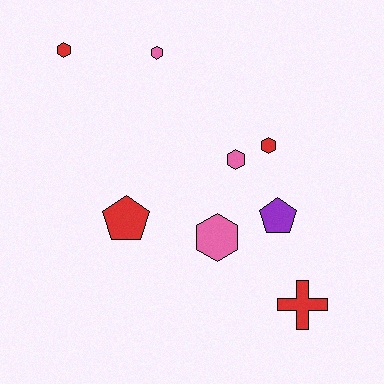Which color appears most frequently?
Red, with 4 objects.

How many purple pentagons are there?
There is 1 purple pentagon.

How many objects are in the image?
There are 8 objects.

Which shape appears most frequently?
Hexagon, with 5 objects.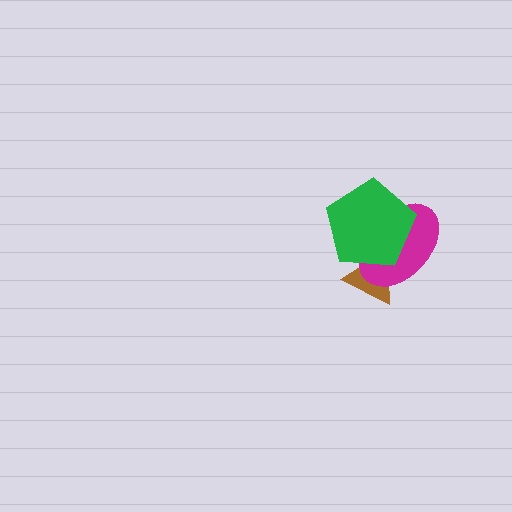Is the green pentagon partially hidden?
No, no other shape covers it.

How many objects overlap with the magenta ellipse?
2 objects overlap with the magenta ellipse.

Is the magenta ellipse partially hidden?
Yes, it is partially covered by another shape.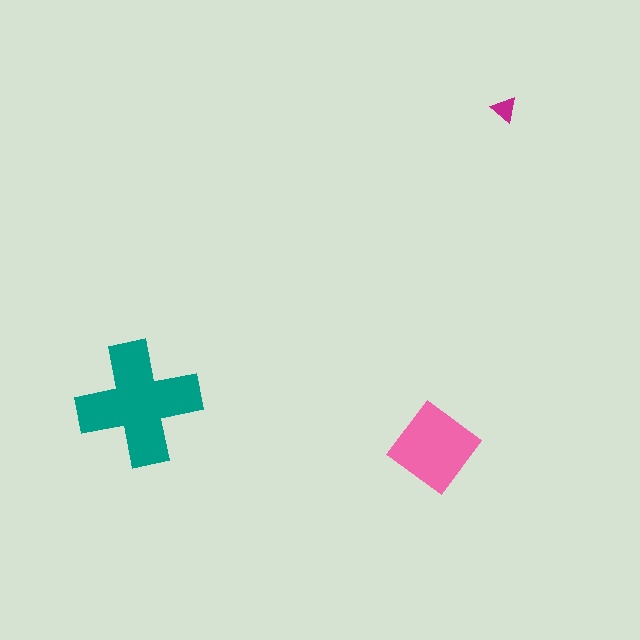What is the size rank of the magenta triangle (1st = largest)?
3rd.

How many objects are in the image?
There are 3 objects in the image.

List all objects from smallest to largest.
The magenta triangle, the pink diamond, the teal cross.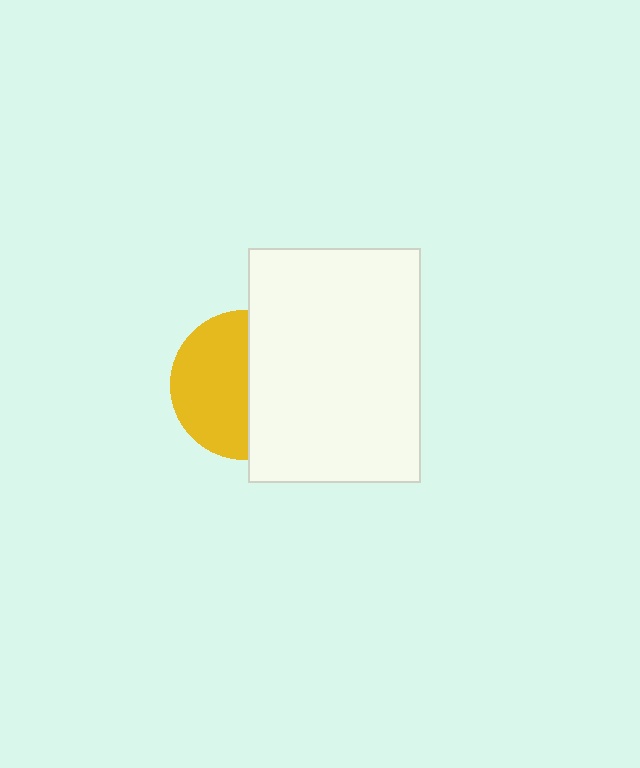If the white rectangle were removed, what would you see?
You would see the complete yellow circle.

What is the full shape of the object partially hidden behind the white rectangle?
The partially hidden object is a yellow circle.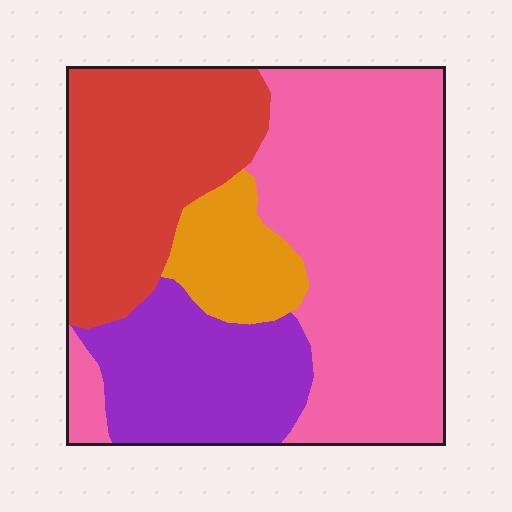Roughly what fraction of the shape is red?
Red takes up between a quarter and a half of the shape.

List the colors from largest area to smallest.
From largest to smallest: pink, red, purple, orange.